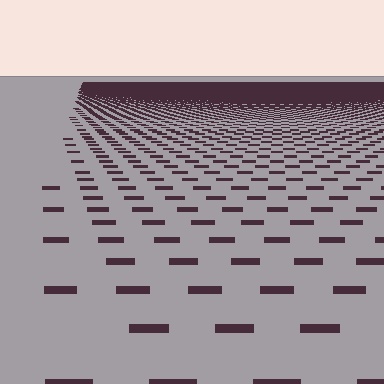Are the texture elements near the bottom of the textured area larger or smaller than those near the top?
Larger. Near the bottom, elements are closer to the viewer and appear at a bigger on-screen size.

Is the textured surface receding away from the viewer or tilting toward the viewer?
The surface is receding away from the viewer. Texture elements get smaller and denser toward the top.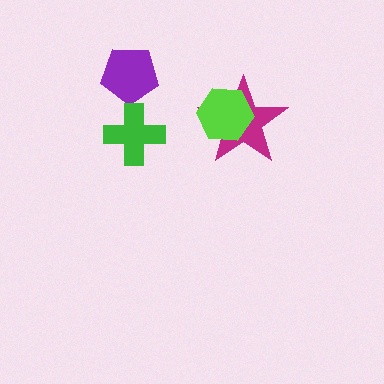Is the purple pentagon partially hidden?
No, no other shape covers it.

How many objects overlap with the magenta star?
1 object overlaps with the magenta star.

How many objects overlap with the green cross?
0 objects overlap with the green cross.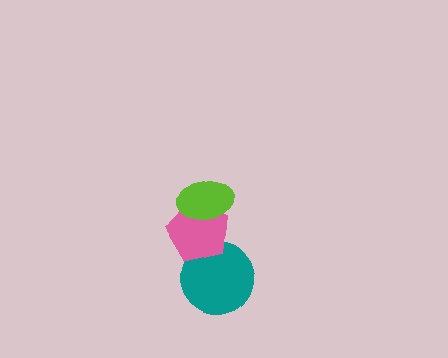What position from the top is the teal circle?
The teal circle is 3rd from the top.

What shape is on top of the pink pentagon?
The lime ellipse is on top of the pink pentagon.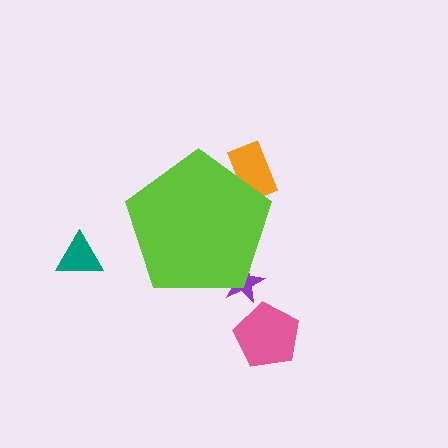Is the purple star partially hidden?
Yes, the purple star is partially hidden behind the lime pentagon.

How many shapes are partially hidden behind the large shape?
2 shapes are partially hidden.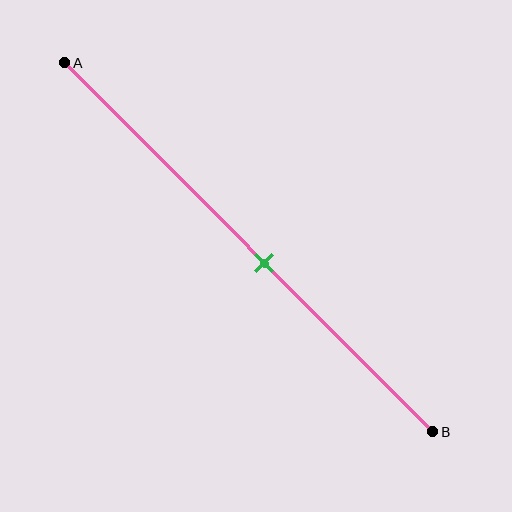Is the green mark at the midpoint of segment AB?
No, the mark is at about 55% from A, not at the 50% midpoint.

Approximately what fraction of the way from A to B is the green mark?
The green mark is approximately 55% of the way from A to B.